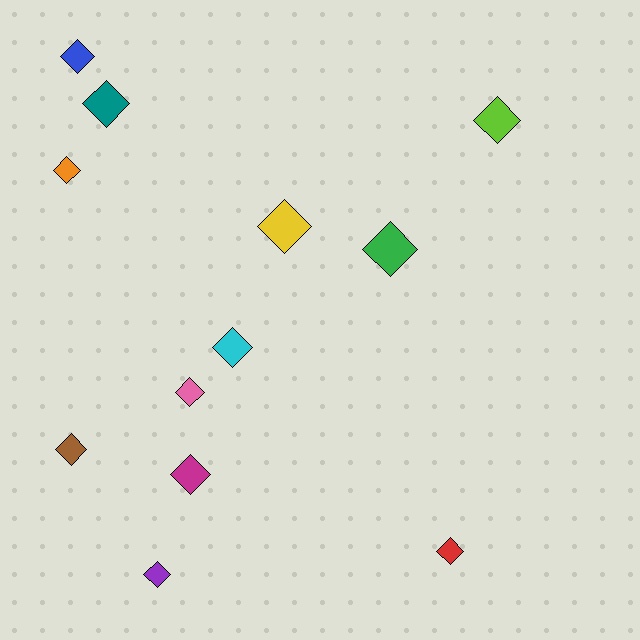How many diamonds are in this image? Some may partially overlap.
There are 12 diamonds.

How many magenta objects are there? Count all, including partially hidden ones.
There is 1 magenta object.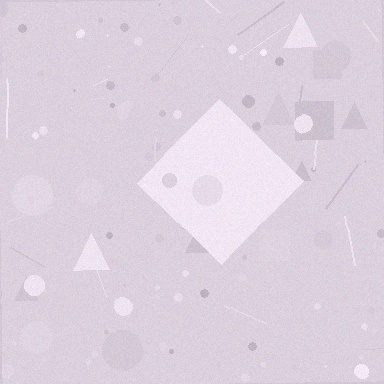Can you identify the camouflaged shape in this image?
The camouflaged shape is a diamond.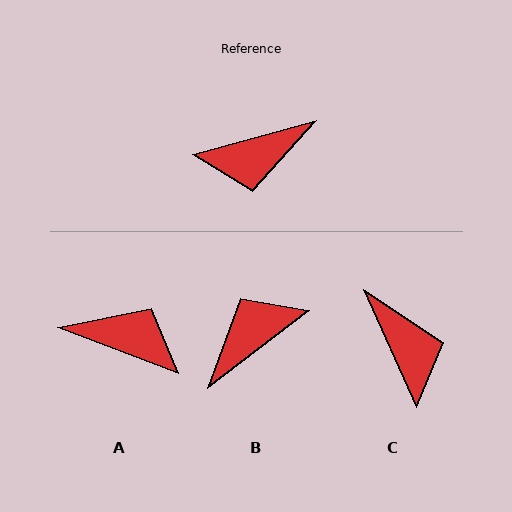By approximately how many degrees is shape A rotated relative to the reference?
Approximately 144 degrees counter-clockwise.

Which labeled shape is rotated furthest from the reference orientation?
B, about 158 degrees away.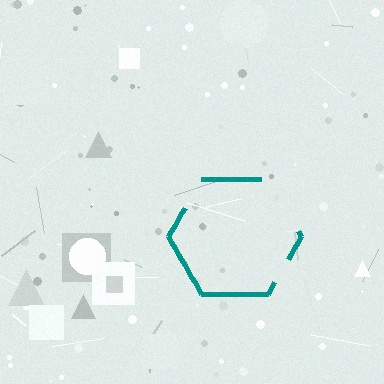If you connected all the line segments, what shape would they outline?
They would outline a hexagon.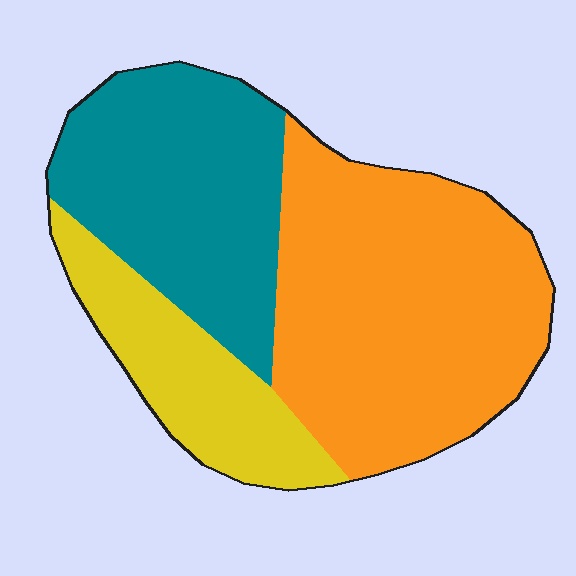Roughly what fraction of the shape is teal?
Teal takes up between a sixth and a third of the shape.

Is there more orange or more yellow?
Orange.